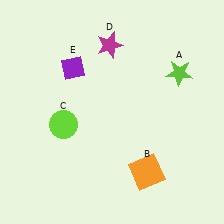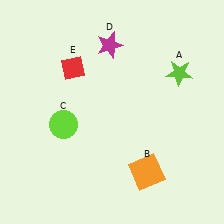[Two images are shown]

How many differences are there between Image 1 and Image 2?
There is 1 difference between the two images.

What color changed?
The diamond (E) changed from purple in Image 1 to red in Image 2.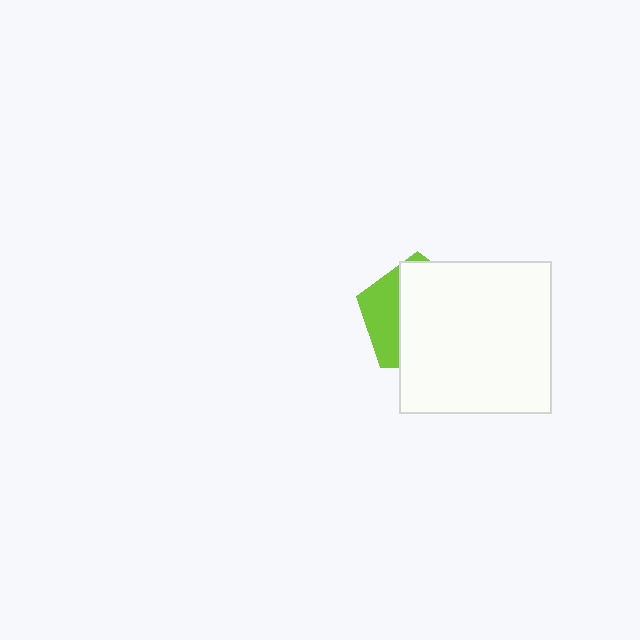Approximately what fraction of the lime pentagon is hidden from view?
Roughly 69% of the lime pentagon is hidden behind the white square.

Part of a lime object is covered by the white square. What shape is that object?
It is a pentagon.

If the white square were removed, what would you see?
You would see the complete lime pentagon.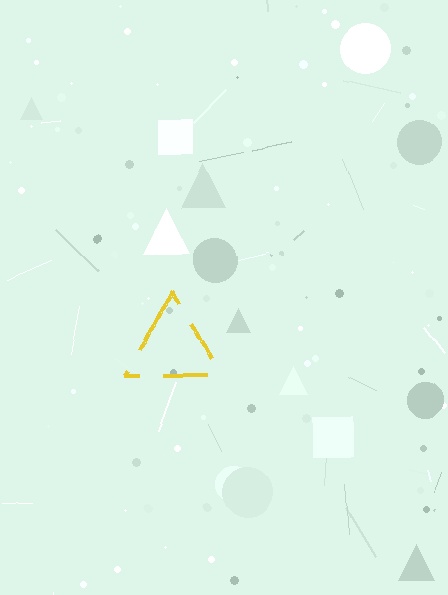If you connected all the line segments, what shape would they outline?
They would outline a triangle.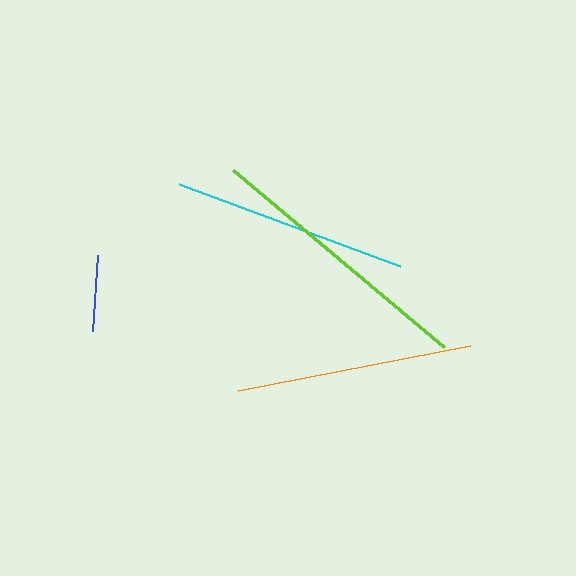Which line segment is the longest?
The lime line is the longest at approximately 275 pixels.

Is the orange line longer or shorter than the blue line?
The orange line is longer than the blue line.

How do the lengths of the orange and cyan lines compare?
The orange and cyan lines are approximately the same length.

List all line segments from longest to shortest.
From longest to shortest: lime, orange, cyan, blue.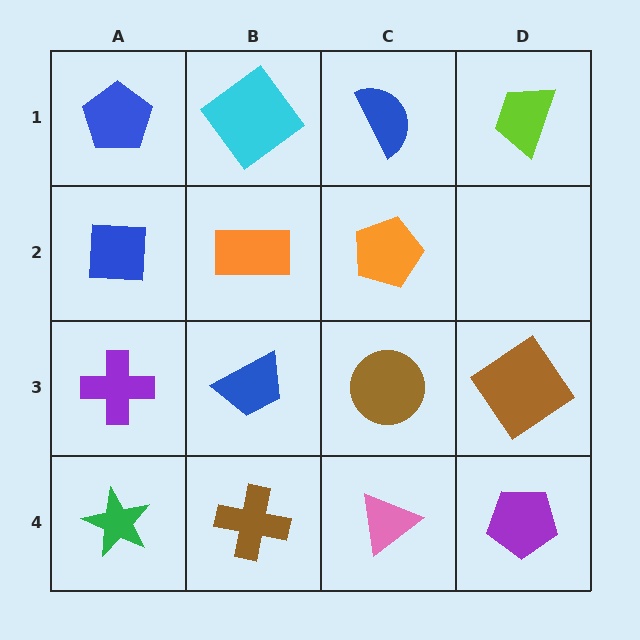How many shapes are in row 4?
4 shapes.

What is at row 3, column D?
A brown diamond.